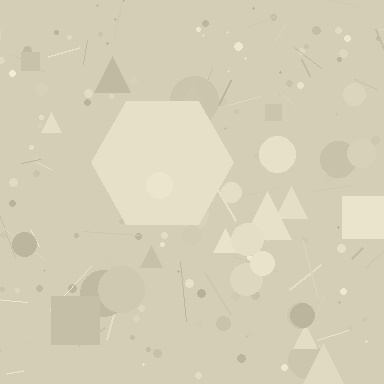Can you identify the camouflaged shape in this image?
The camouflaged shape is a hexagon.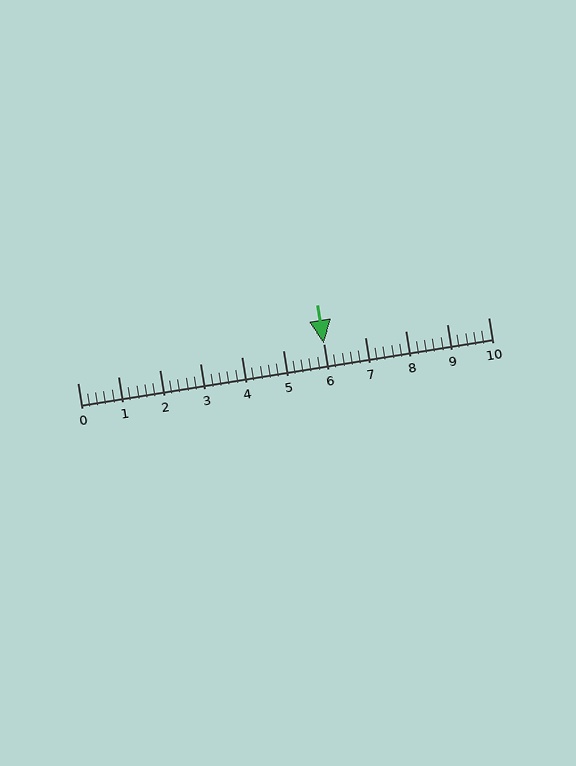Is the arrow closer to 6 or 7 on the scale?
The arrow is closer to 6.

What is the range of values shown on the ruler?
The ruler shows values from 0 to 10.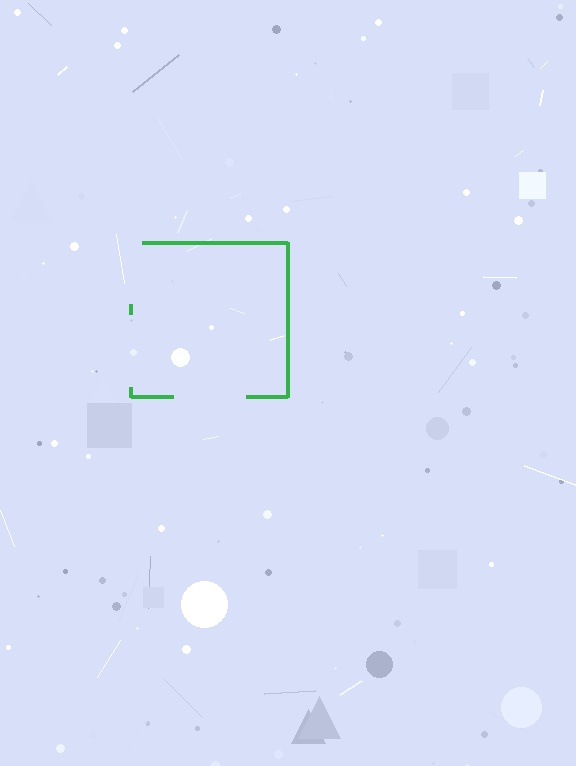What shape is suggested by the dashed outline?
The dashed outline suggests a square.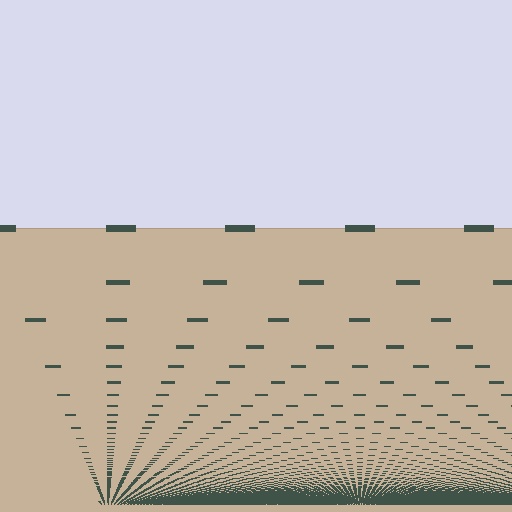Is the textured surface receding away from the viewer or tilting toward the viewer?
The surface appears to tilt toward the viewer. Texture elements get larger and sparser toward the top.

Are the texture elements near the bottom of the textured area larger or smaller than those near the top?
Smaller. The gradient is inverted — elements near the bottom are smaller and denser.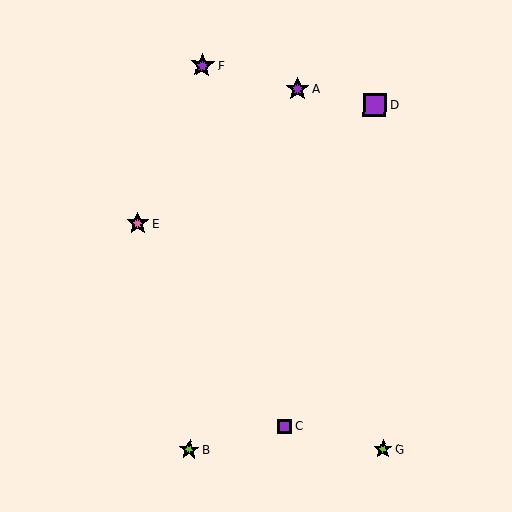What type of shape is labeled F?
Shape F is a purple star.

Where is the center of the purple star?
The center of the purple star is at (297, 89).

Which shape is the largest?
The purple star (labeled F) is the largest.